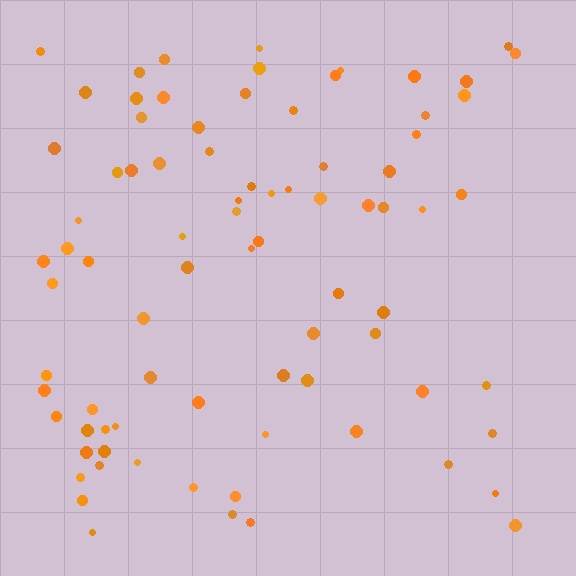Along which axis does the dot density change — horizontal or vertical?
Horizontal.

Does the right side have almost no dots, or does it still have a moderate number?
Still a moderate number, just noticeably fewer than the left.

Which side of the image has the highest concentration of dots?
The left.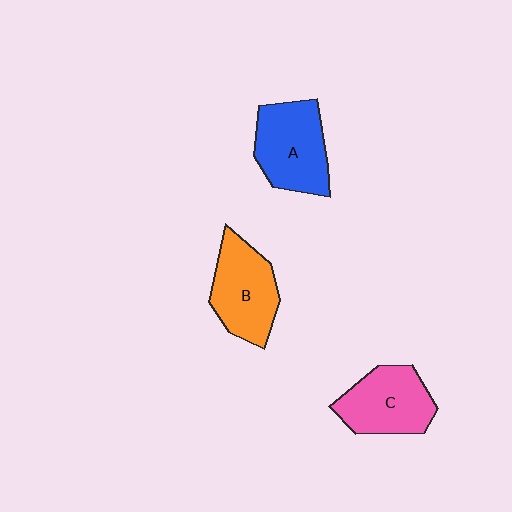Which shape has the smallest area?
Shape C (pink).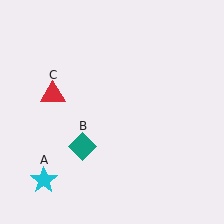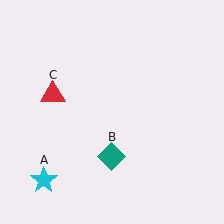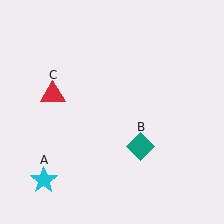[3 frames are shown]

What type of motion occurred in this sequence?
The teal diamond (object B) rotated counterclockwise around the center of the scene.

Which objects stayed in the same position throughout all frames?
Cyan star (object A) and red triangle (object C) remained stationary.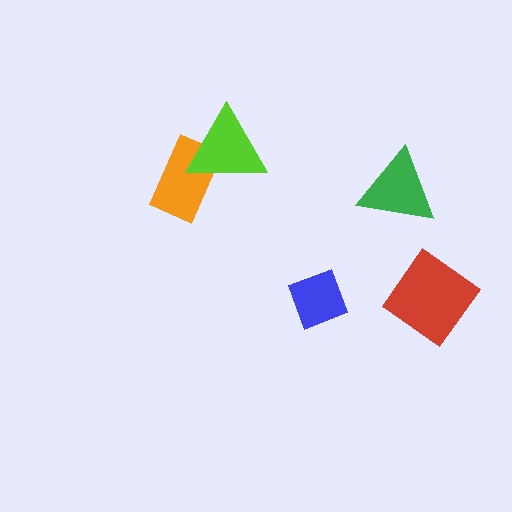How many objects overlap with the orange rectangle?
1 object overlaps with the orange rectangle.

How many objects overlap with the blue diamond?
0 objects overlap with the blue diamond.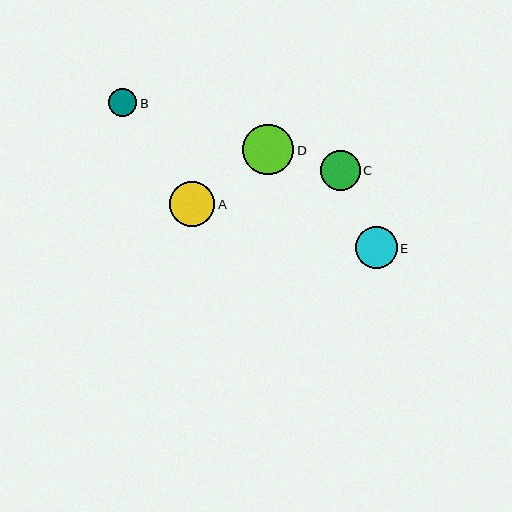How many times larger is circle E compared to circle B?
Circle E is approximately 1.5 times the size of circle B.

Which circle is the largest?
Circle D is the largest with a size of approximately 51 pixels.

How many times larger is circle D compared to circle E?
Circle D is approximately 1.2 times the size of circle E.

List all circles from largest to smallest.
From largest to smallest: D, A, E, C, B.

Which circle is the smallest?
Circle B is the smallest with a size of approximately 29 pixels.